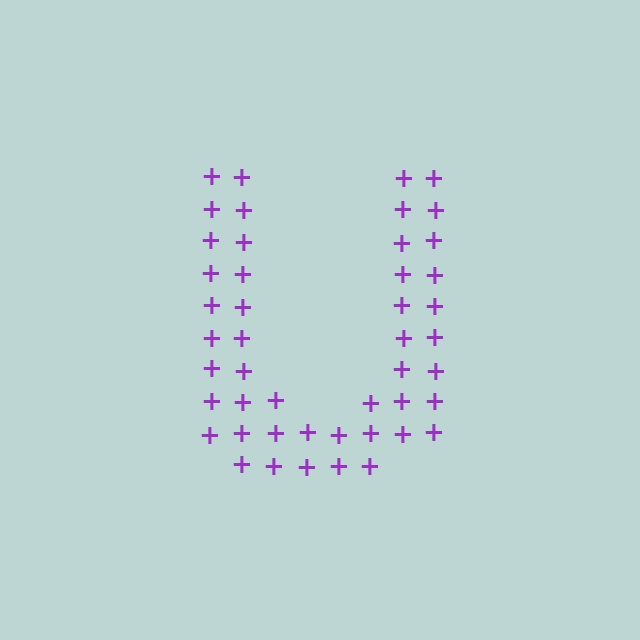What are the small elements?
The small elements are plus signs.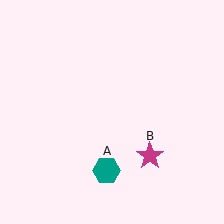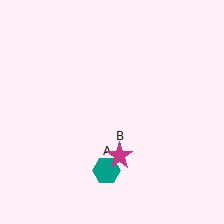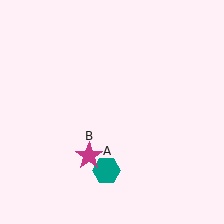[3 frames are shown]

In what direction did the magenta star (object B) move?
The magenta star (object B) moved left.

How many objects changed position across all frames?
1 object changed position: magenta star (object B).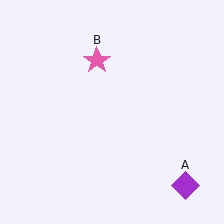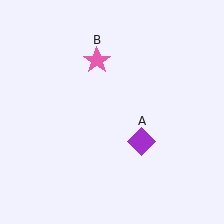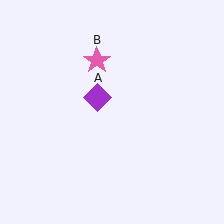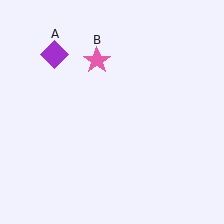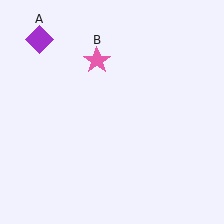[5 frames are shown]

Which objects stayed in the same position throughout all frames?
Pink star (object B) remained stationary.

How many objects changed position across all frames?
1 object changed position: purple diamond (object A).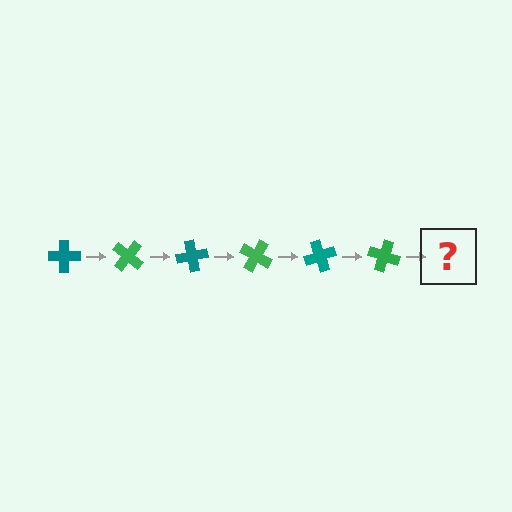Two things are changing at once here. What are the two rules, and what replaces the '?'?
The two rules are that it rotates 40 degrees each step and the color cycles through teal and green. The '?' should be a teal cross, rotated 240 degrees from the start.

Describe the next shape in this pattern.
It should be a teal cross, rotated 240 degrees from the start.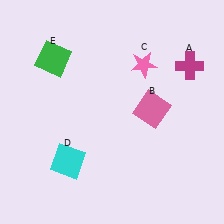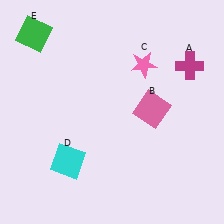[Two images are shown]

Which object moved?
The green square (E) moved up.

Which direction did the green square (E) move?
The green square (E) moved up.